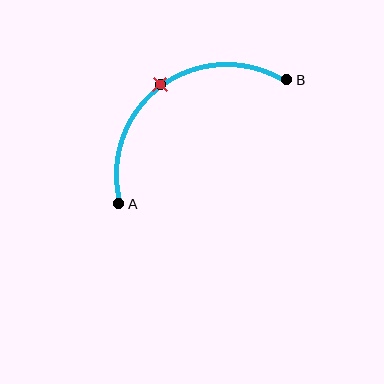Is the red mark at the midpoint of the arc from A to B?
Yes. The red mark lies on the arc at equal arc-length from both A and B — it is the arc midpoint.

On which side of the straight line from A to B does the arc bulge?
The arc bulges above and to the left of the straight line connecting A and B.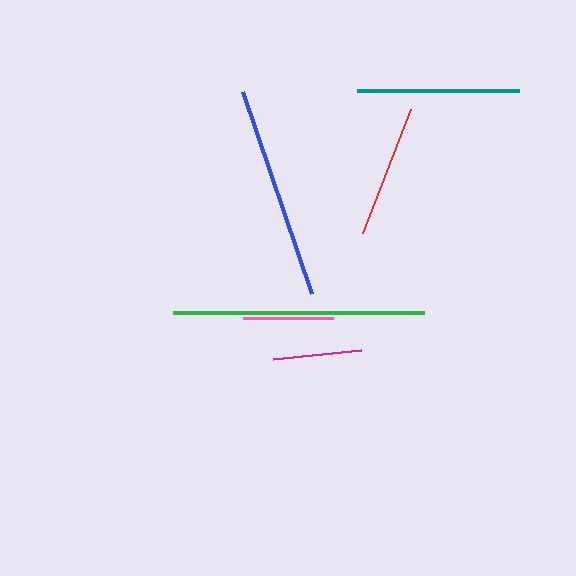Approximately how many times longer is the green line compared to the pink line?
The green line is approximately 2.8 times the length of the pink line.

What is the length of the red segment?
The red segment is approximately 133 pixels long.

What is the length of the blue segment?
The blue segment is approximately 213 pixels long.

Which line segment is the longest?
The green line is the longest at approximately 251 pixels.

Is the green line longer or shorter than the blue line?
The green line is longer than the blue line.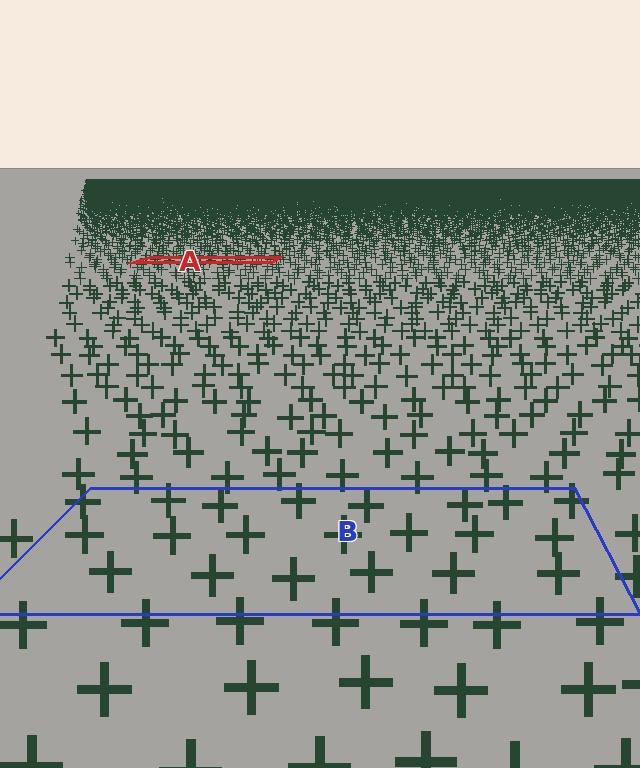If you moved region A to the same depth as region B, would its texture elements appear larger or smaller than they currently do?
They would appear larger. At a closer depth, the same texture elements are projected at a bigger on-screen size.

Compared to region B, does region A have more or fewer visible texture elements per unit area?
Region A has more texture elements per unit area — they are packed more densely because it is farther away.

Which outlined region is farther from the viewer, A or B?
Region A is farther from the viewer — the texture elements inside it appear smaller and more densely packed.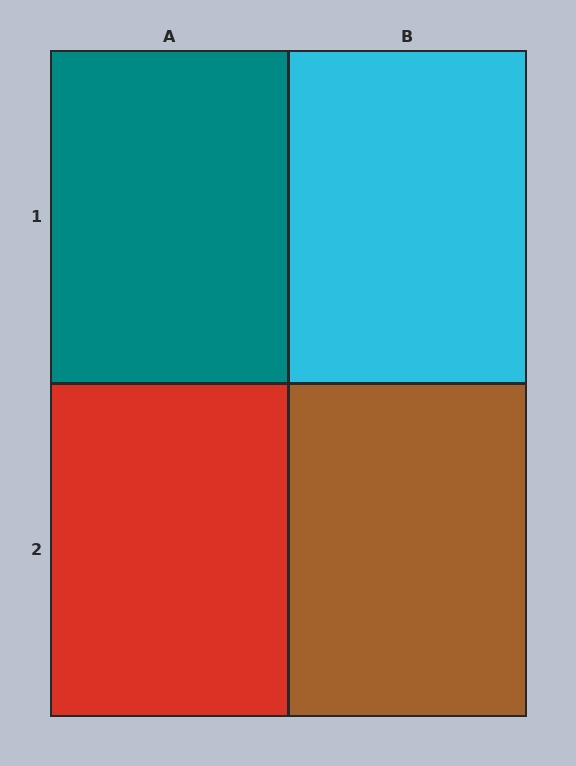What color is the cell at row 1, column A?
Teal.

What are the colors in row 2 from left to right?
Red, brown.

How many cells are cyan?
1 cell is cyan.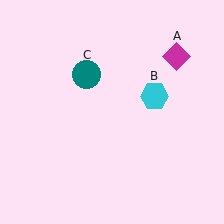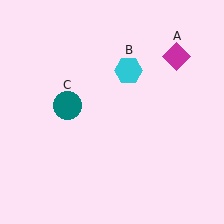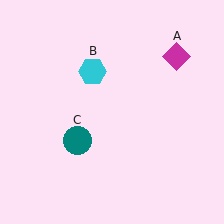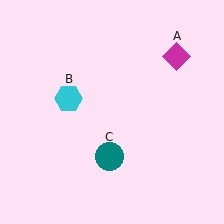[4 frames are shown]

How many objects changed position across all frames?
2 objects changed position: cyan hexagon (object B), teal circle (object C).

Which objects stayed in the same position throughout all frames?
Magenta diamond (object A) remained stationary.